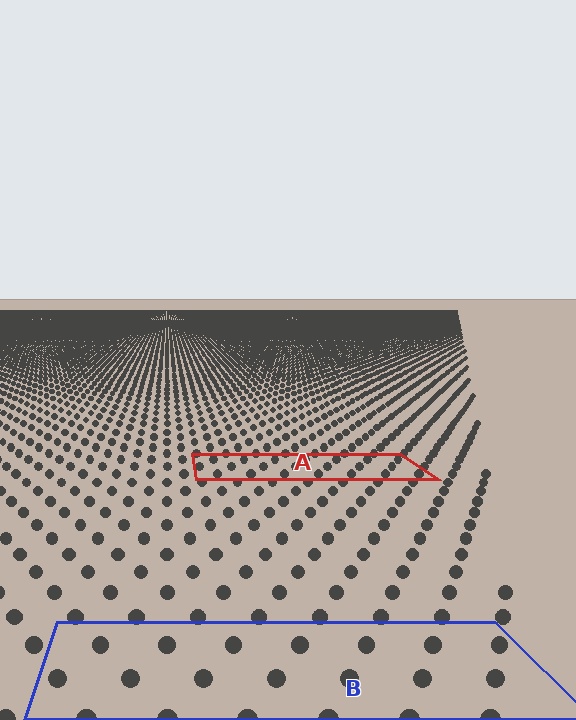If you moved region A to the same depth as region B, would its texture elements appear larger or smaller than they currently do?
They would appear larger. At a closer depth, the same texture elements are projected at a bigger on-screen size.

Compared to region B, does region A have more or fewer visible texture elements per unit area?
Region A has more texture elements per unit area — they are packed more densely because it is farther away.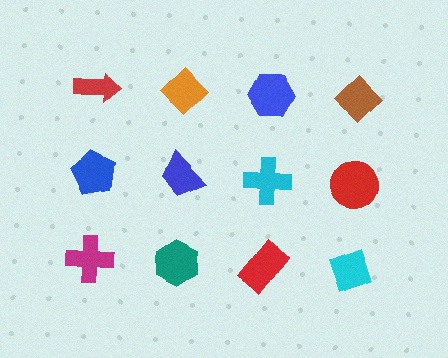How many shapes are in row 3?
4 shapes.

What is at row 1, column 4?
A brown diamond.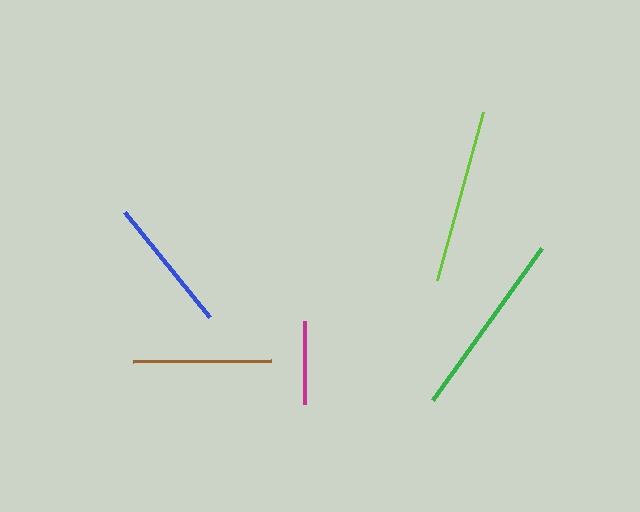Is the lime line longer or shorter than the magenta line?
The lime line is longer than the magenta line.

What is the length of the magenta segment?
The magenta segment is approximately 83 pixels long.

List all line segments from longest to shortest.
From longest to shortest: green, lime, brown, blue, magenta.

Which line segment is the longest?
The green line is the longest at approximately 187 pixels.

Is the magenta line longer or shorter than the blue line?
The blue line is longer than the magenta line.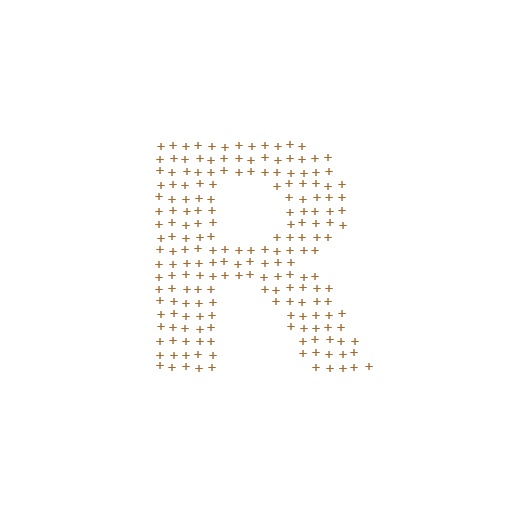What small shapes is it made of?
It is made of small plus signs.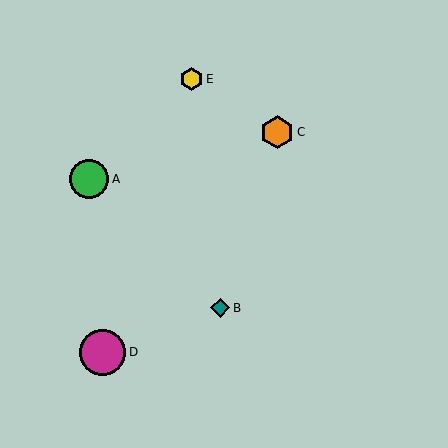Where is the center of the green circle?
The center of the green circle is at (89, 179).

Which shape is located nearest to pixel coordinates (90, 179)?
The green circle (labeled A) at (89, 179) is nearest to that location.